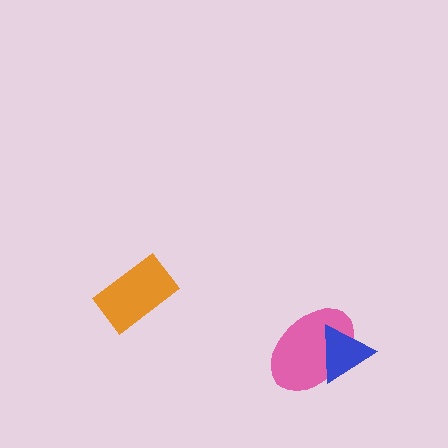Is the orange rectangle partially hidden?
No, no other shape covers it.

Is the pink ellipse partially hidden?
Yes, it is partially covered by another shape.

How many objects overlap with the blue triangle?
1 object overlaps with the blue triangle.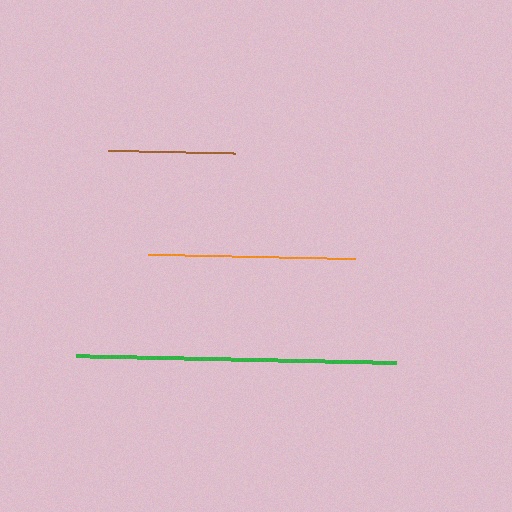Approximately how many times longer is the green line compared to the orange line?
The green line is approximately 1.5 times the length of the orange line.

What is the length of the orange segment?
The orange segment is approximately 207 pixels long.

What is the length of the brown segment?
The brown segment is approximately 127 pixels long.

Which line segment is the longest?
The green line is the longest at approximately 320 pixels.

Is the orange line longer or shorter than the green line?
The green line is longer than the orange line.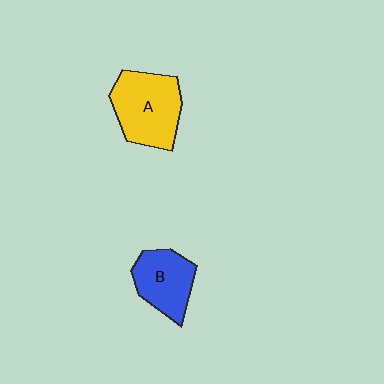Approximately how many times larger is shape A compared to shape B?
Approximately 1.3 times.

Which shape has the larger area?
Shape A (yellow).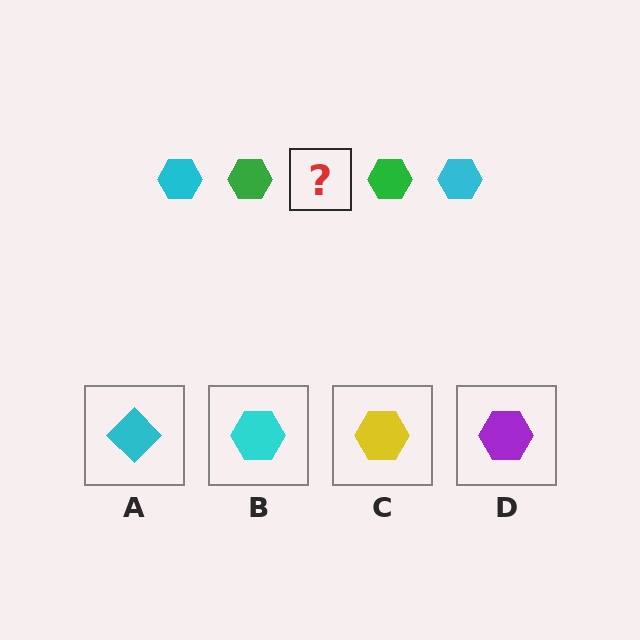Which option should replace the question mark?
Option B.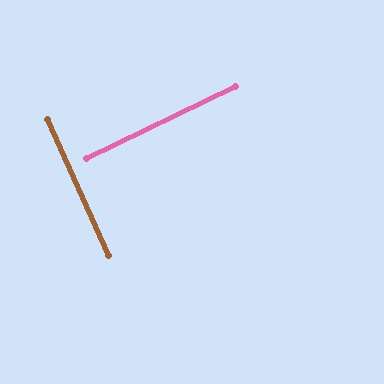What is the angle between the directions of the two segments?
Approximately 88 degrees.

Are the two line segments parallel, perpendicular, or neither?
Perpendicular — they meet at approximately 88°.